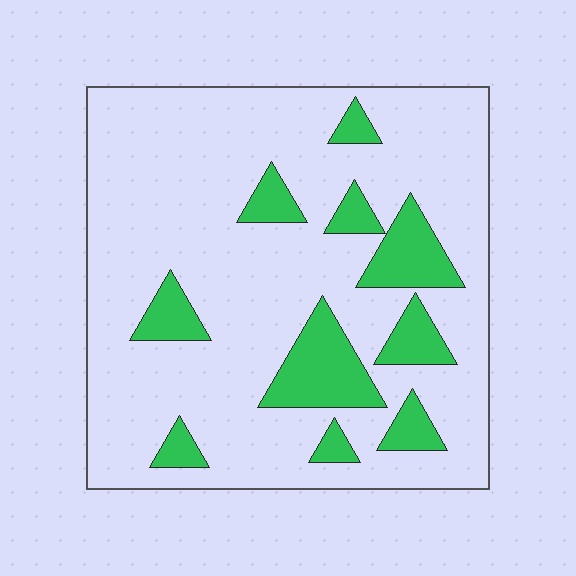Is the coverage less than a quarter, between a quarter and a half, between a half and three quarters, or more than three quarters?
Less than a quarter.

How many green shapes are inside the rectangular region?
10.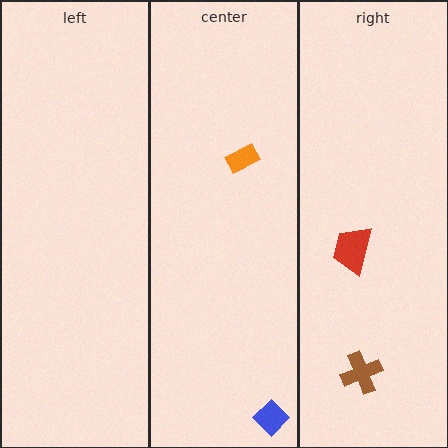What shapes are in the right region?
The red trapezoid, the brown cross.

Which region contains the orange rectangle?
The center region.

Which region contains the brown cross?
The right region.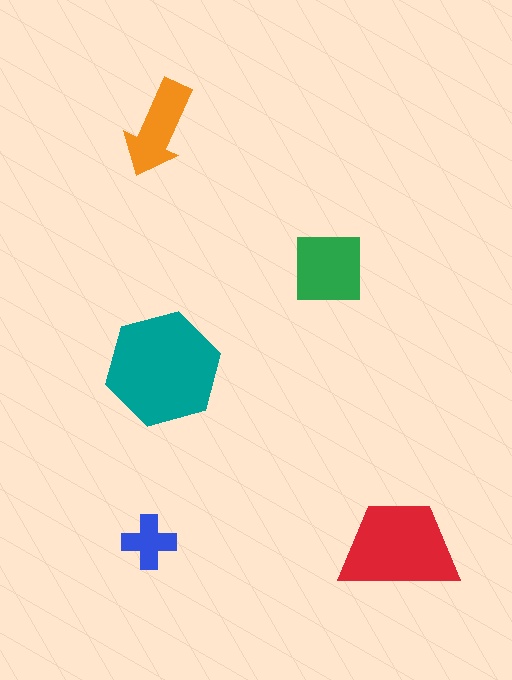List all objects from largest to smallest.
The teal hexagon, the red trapezoid, the green square, the orange arrow, the blue cross.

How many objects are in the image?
There are 5 objects in the image.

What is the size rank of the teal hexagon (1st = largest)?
1st.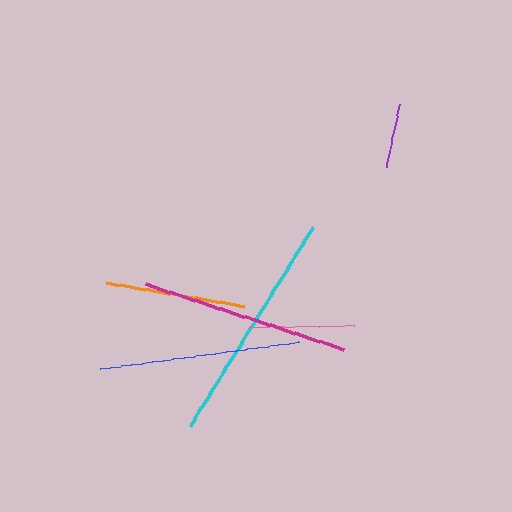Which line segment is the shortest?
The purple line is the shortest at approximately 64 pixels.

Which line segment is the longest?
The cyan line is the longest at approximately 233 pixels.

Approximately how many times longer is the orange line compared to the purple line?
The orange line is approximately 2.2 times the length of the purple line.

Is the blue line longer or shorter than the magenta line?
The magenta line is longer than the blue line.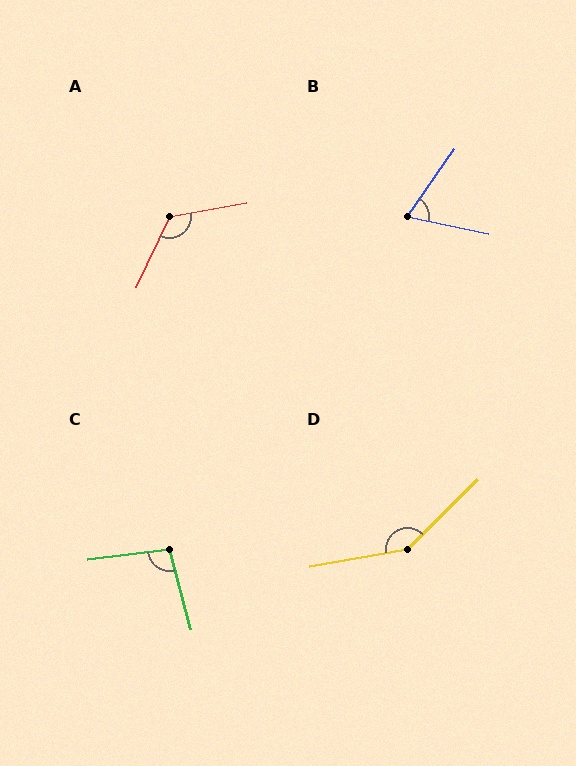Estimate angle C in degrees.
Approximately 98 degrees.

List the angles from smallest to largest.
B (67°), C (98°), A (126°), D (145°).